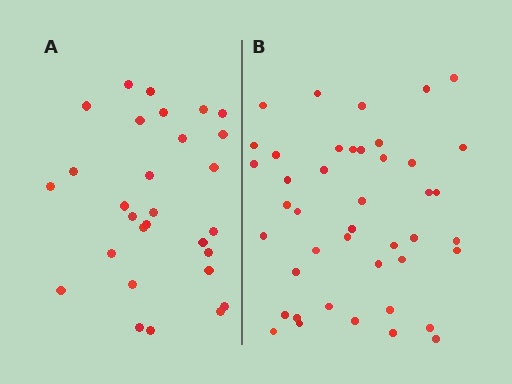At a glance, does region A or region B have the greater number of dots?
Region B (the right region) has more dots.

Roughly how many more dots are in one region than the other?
Region B has approximately 15 more dots than region A.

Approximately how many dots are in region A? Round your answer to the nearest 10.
About 30 dots. (The exact count is 29, which rounds to 30.)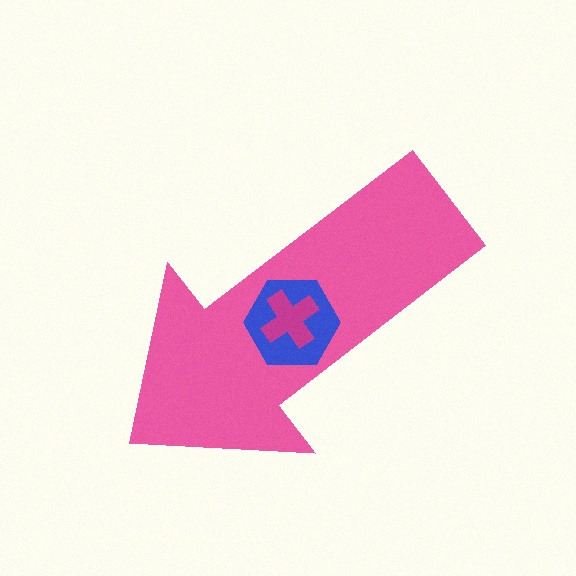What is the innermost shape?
The magenta cross.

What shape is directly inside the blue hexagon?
The magenta cross.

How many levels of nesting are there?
3.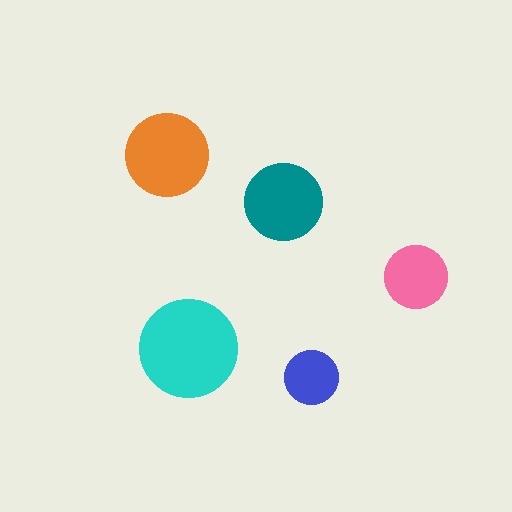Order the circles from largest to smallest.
the cyan one, the orange one, the teal one, the pink one, the blue one.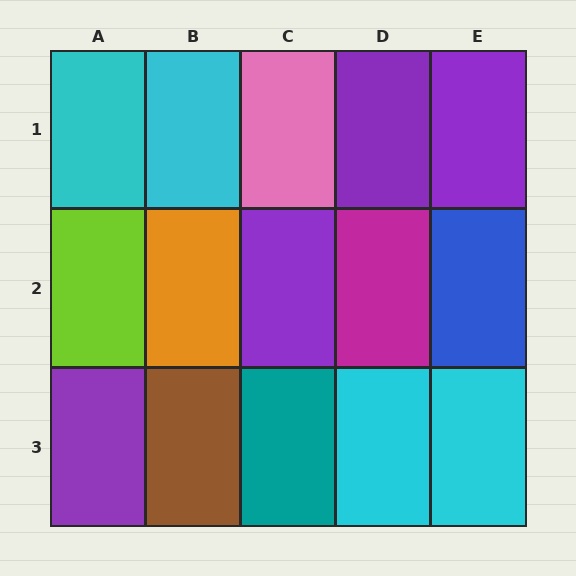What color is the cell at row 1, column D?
Purple.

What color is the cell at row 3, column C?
Teal.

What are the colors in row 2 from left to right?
Lime, orange, purple, magenta, blue.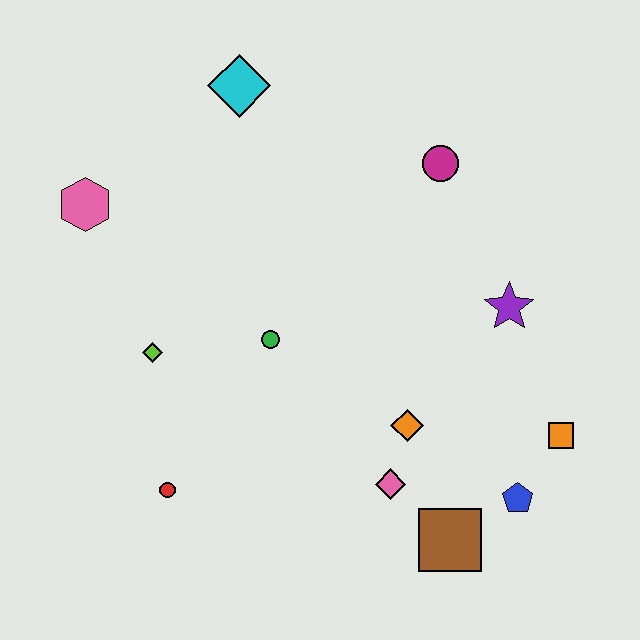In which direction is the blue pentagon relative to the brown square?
The blue pentagon is to the right of the brown square.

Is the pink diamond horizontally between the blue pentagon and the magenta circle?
No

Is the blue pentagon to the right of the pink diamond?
Yes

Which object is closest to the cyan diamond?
The pink hexagon is closest to the cyan diamond.